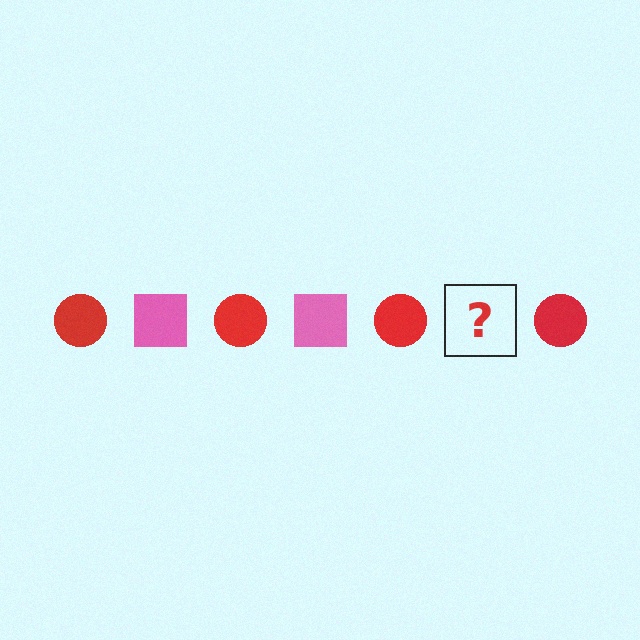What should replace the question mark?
The question mark should be replaced with a pink square.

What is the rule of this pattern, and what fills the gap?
The rule is that the pattern alternates between red circle and pink square. The gap should be filled with a pink square.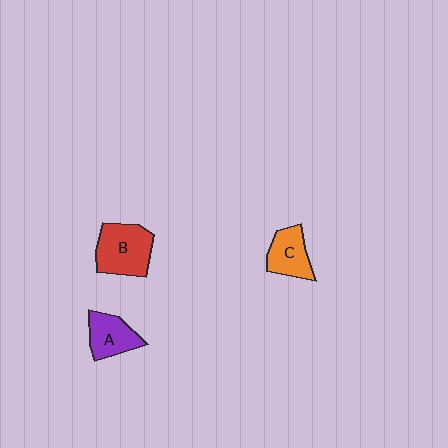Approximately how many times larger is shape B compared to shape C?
Approximately 1.4 times.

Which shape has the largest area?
Shape B (red).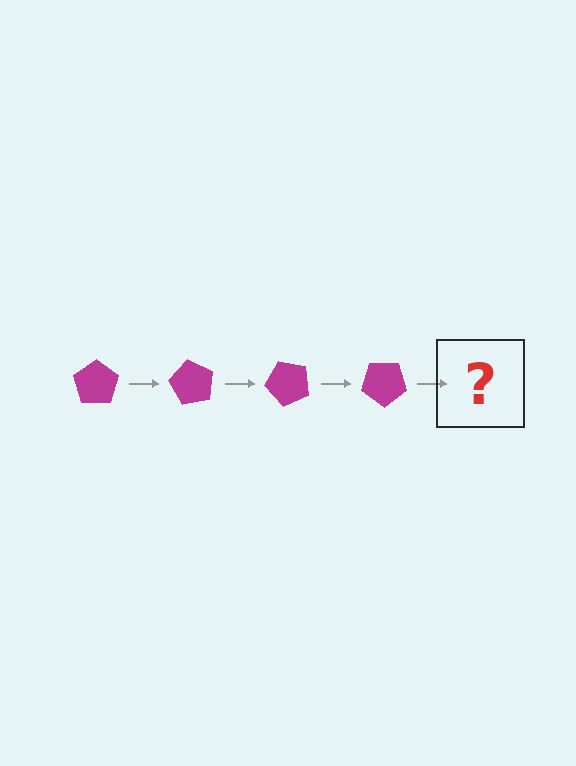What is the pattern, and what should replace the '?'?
The pattern is that the pentagon rotates 60 degrees each step. The '?' should be a magenta pentagon rotated 240 degrees.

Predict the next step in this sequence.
The next step is a magenta pentagon rotated 240 degrees.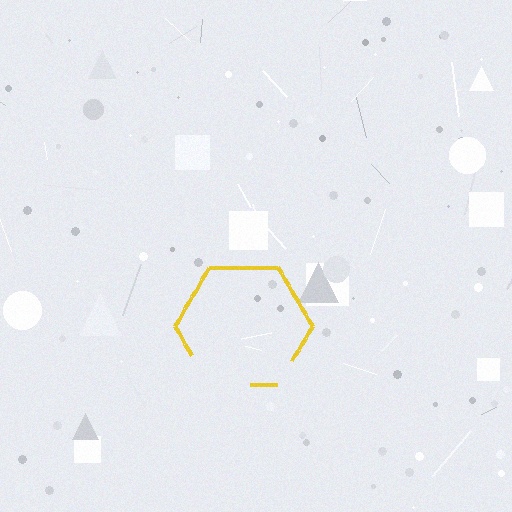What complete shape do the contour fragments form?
The contour fragments form a hexagon.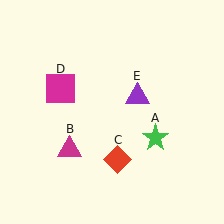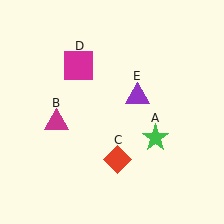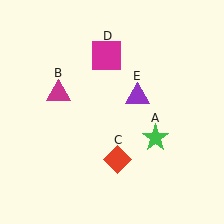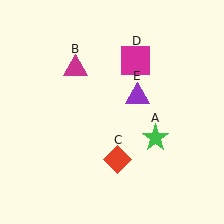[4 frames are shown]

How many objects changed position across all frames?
2 objects changed position: magenta triangle (object B), magenta square (object D).